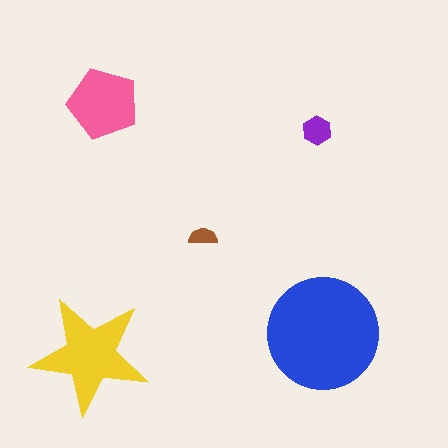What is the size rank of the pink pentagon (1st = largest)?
3rd.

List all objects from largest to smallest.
The blue circle, the yellow star, the pink pentagon, the purple hexagon, the brown semicircle.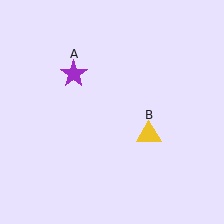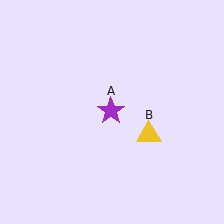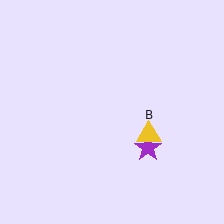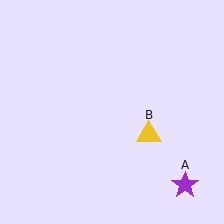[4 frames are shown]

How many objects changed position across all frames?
1 object changed position: purple star (object A).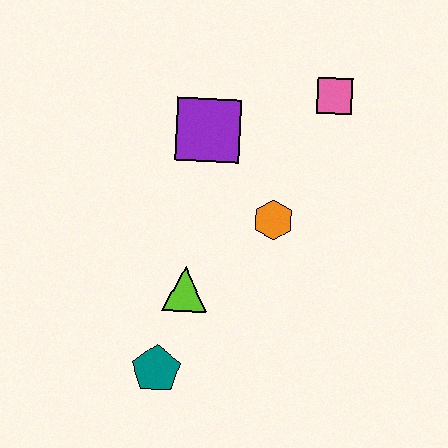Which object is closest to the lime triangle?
The teal pentagon is closest to the lime triangle.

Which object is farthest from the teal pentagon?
The pink square is farthest from the teal pentagon.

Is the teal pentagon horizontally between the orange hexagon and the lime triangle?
No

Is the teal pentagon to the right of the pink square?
No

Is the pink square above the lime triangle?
Yes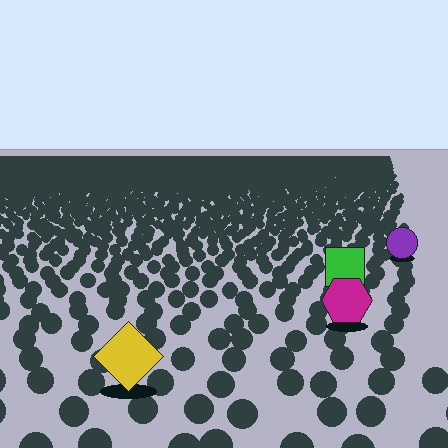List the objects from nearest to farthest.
From nearest to farthest: the yellow diamond, the magenta hexagon, the green square, the purple circle.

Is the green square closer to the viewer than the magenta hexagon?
No. The magenta hexagon is closer — you can tell from the texture gradient: the ground texture is coarser near it.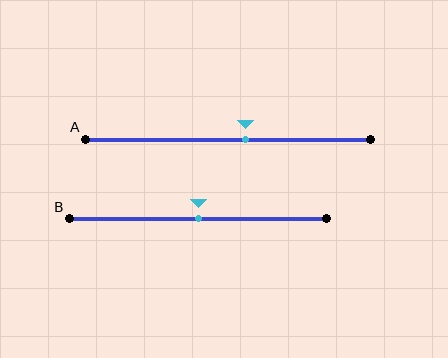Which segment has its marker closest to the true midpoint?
Segment B has its marker closest to the true midpoint.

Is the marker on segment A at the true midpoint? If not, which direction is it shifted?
No, the marker on segment A is shifted to the right by about 6% of the segment length.